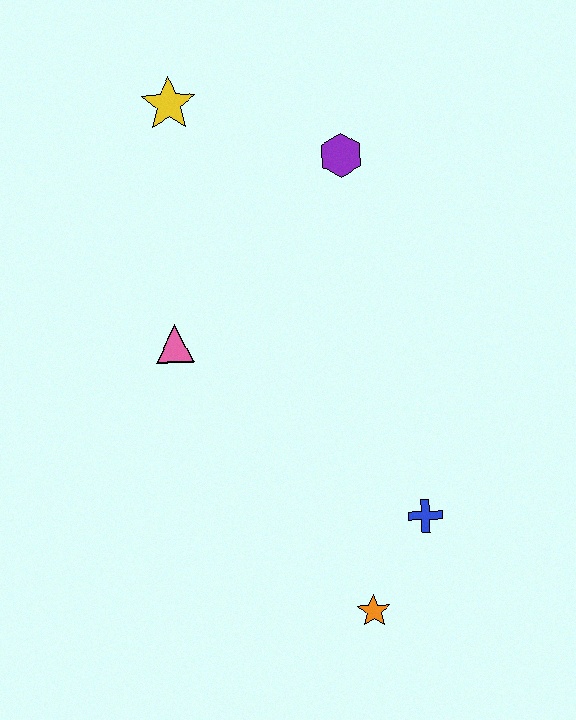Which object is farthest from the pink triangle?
The orange star is farthest from the pink triangle.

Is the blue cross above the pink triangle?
No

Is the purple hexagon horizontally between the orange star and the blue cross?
No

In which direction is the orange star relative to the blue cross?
The orange star is below the blue cross.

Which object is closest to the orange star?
The blue cross is closest to the orange star.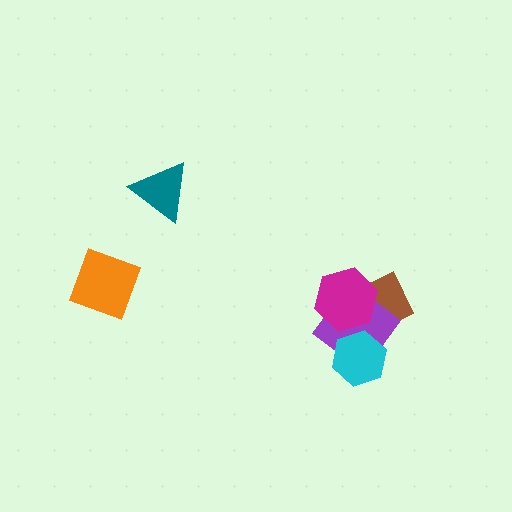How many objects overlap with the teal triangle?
0 objects overlap with the teal triangle.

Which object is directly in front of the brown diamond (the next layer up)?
The purple diamond is directly in front of the brown diamond.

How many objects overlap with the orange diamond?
0 objects overlap with the orange diamond.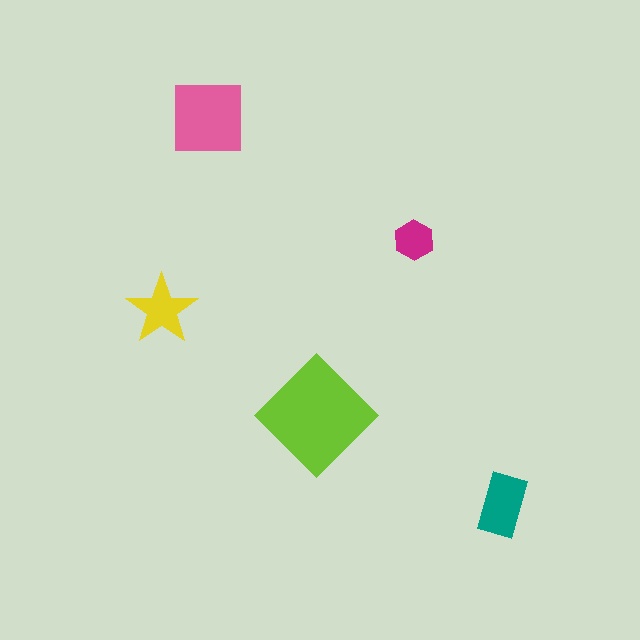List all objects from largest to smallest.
The lime diamond, the pink square, the teal rectangle, the yellow star, the magenta hexagon.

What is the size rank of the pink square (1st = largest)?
2nd.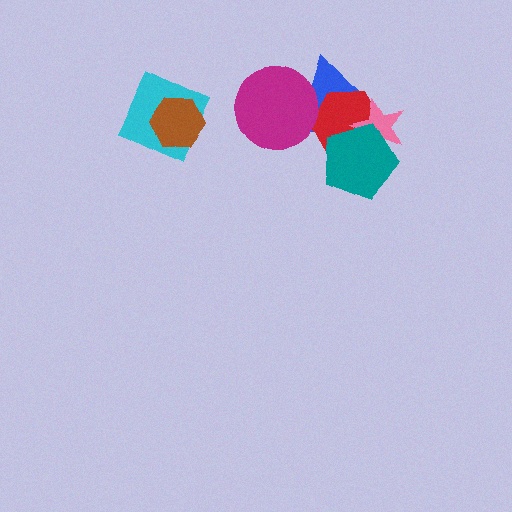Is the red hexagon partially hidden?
Yes, it is partially covered by another shape.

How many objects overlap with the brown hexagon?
1 object overlaps with the brown hexagon.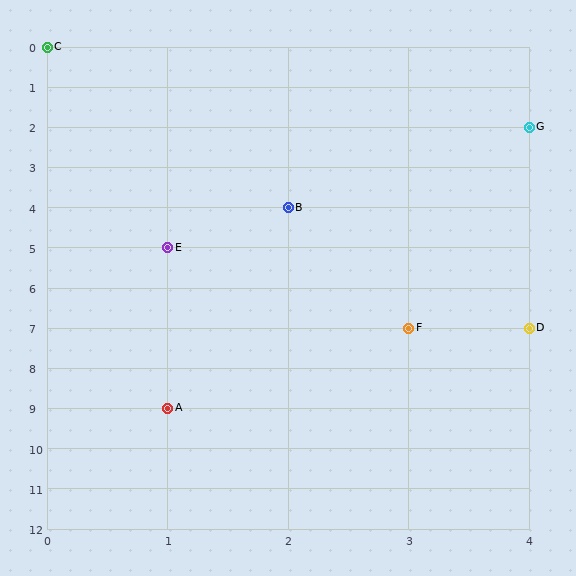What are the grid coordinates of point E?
Point E is at grid coordinates (1, 5).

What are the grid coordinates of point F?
Point F is at grid coordinates (3, 7).